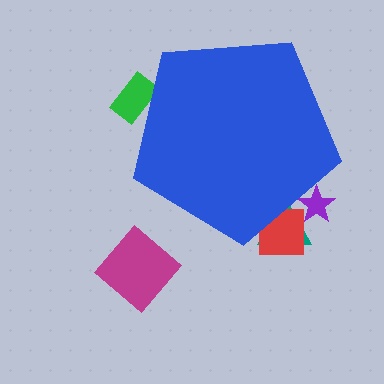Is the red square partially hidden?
Yes, the red square is partially hidden behind the blue pentagon.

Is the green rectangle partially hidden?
Yes, the green rectangle is partially hidden behind the blue pentagon.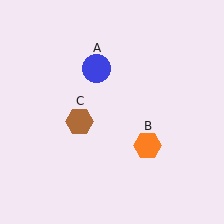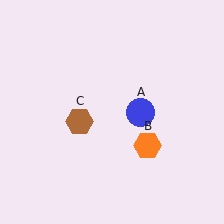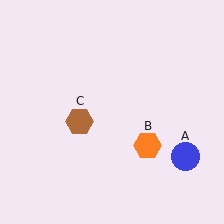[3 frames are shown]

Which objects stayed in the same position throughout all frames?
Orange hexagon (object B) and brown hexagon (object C) remained stationary.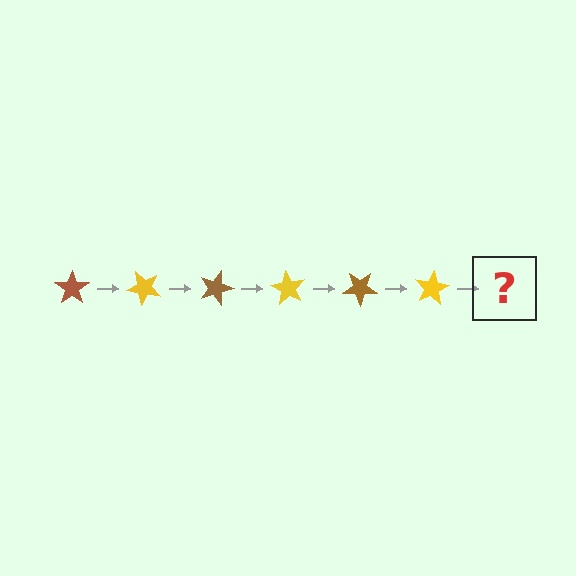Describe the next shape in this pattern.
It should be a brown star, rotated 270 degrees from the start.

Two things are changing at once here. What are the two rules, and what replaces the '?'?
The two rules are that it rotates 45 degrees each step and the color cycles through brown and yellow. The '?' should be a brown star, rotated 270 degrees from the start.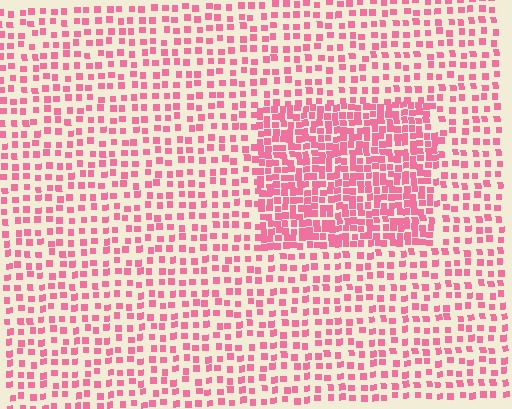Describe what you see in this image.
The image contains small pink elements arranged at two different densities. A rectangle-shaped region is visible where the elements are more densely packed than the surrounding area.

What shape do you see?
I see a rectangle.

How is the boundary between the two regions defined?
The boundary is defined by a change in element density (approximately 2.1x ratio). All elements are the same color, size, and shape.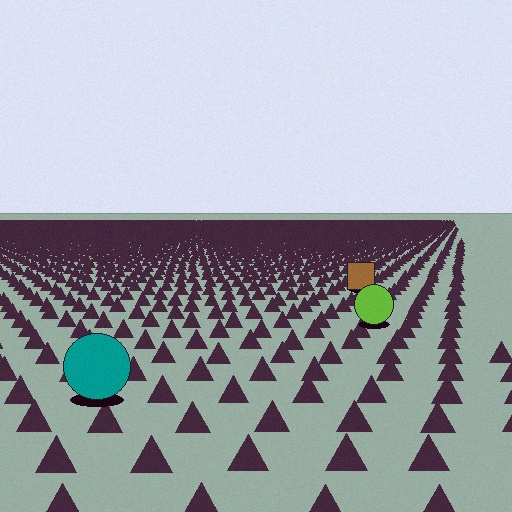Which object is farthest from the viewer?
The brown square is farthest from the viewer. It appears smaller and the ground texture around it is denser.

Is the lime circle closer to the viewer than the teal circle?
No. The teal circle is closer — you can tell from the texture gradient: the ground texture is coarser near it.